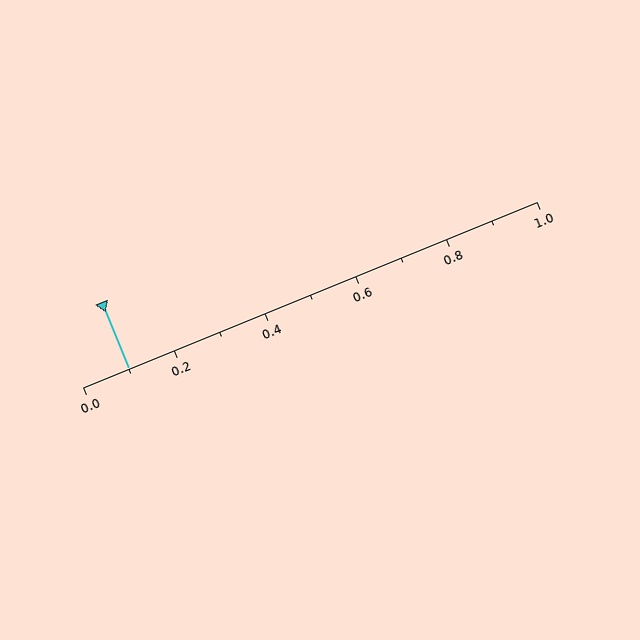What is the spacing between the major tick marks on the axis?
The major ticks are spaced 0.2 apart.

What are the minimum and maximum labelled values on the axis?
The axis runs from 0.0 to 1.0.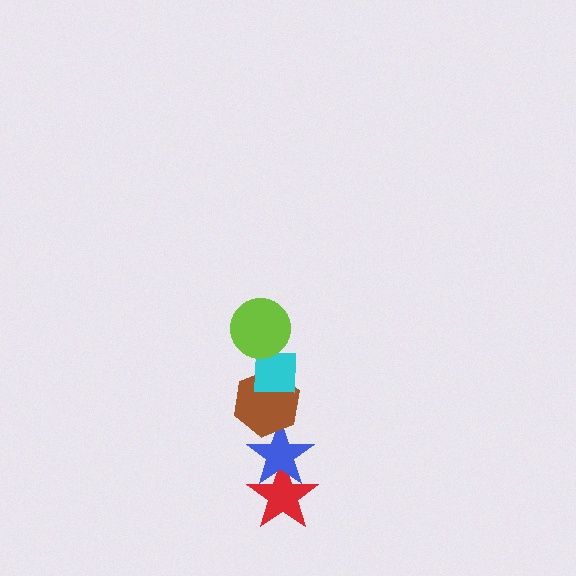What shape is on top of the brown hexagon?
The cyan square is on top of the brown hexagon.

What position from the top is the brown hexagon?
The brown hexagon is 3rd from the top.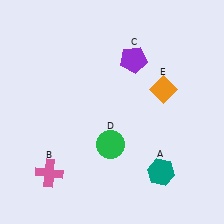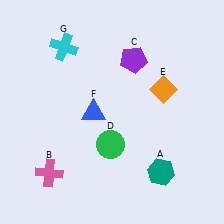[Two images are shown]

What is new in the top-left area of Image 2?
A cyan cross (G) was added in the top-left area of Image 2.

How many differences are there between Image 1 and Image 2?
There are 2 differences between the two images.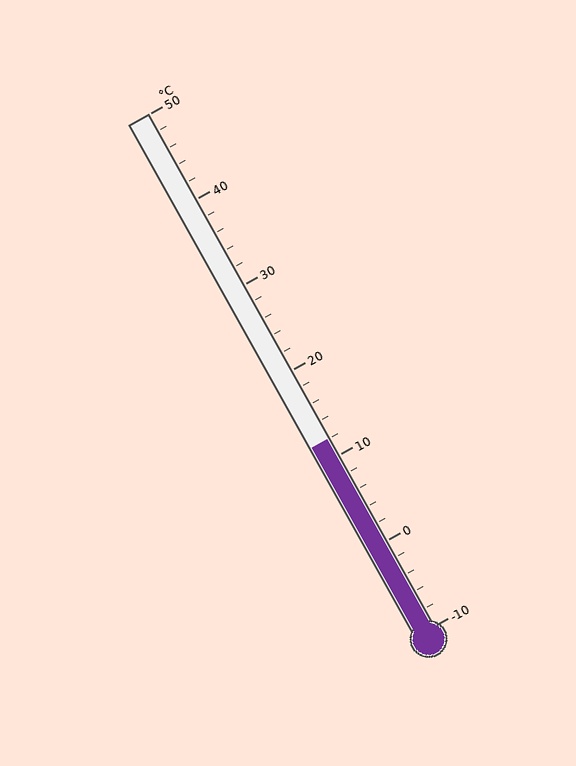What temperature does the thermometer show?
The thermometer shows approximately 12°C.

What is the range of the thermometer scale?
The thermometer scale ranges from -10°C to 50°C.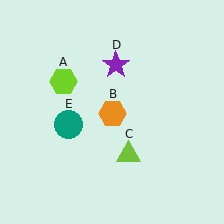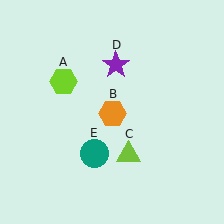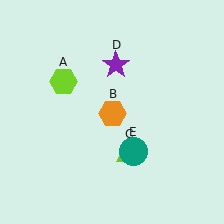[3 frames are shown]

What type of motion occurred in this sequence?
The teal circle (object E) rotated counterclockwise around the center of the scene.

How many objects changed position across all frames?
1 object changed position: teal circle (object E).